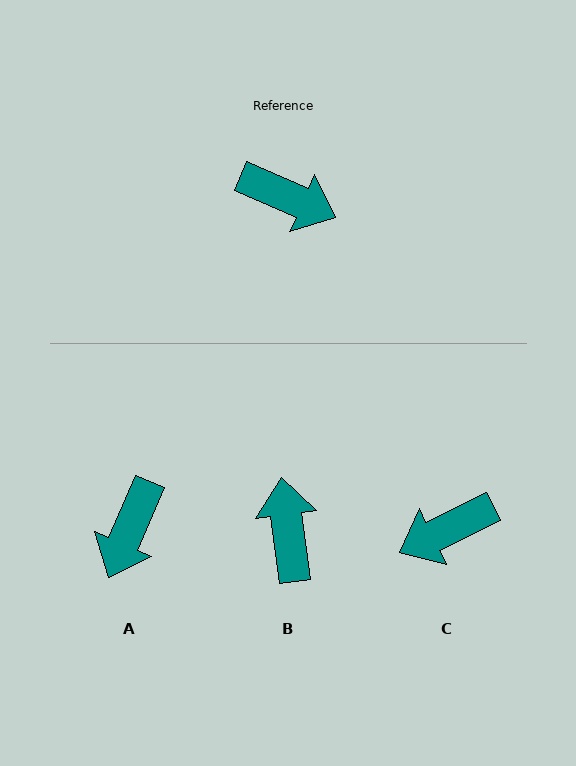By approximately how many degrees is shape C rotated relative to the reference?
Approximately 131 degrees clockwise.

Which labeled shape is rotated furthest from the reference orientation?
C, about 131 degrees away.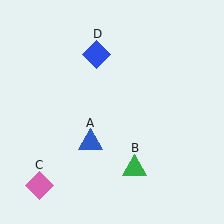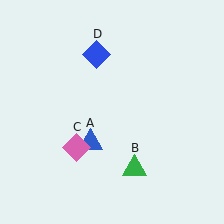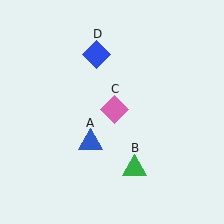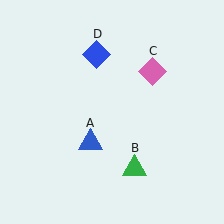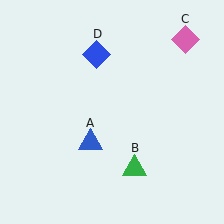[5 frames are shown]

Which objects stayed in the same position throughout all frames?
Blue triangle (object A) and green triangle (object B) and blue diamond (object D) remained stationary.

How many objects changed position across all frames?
1 object changed position: pink diamond (object C).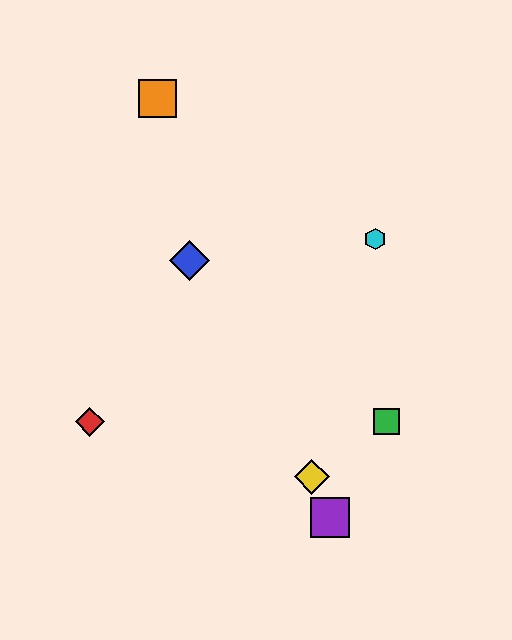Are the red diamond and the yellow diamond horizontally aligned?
No, the red diamond is at y≈422 and the yellow diamond is at y≈477.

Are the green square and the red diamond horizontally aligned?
Yes, both are at y≈422.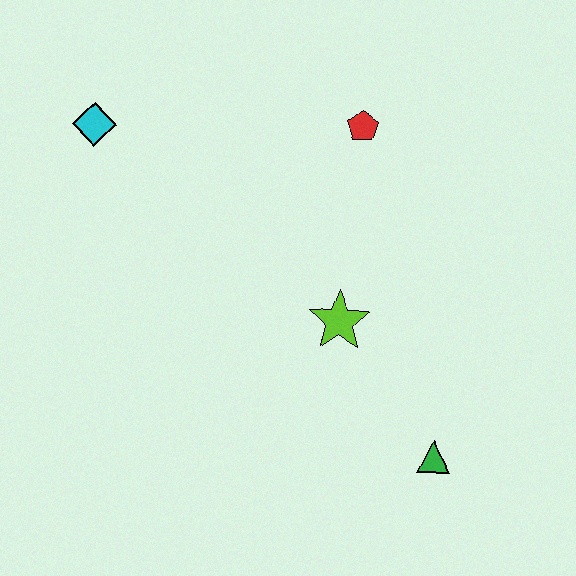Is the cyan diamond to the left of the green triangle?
Yes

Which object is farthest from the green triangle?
The cyan diamond is farthest from the green triangle.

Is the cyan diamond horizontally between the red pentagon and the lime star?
No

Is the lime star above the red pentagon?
No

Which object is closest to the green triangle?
The lime star is closest to the green triangle.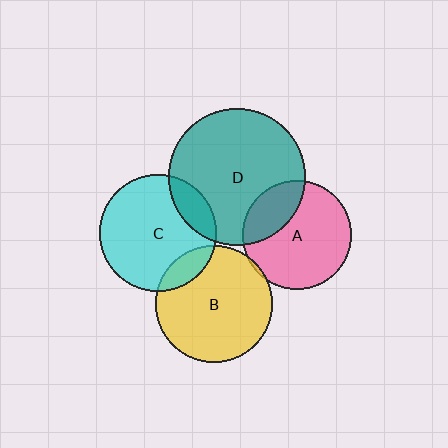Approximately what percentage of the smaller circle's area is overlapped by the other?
Approximately 15%.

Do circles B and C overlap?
Yes.